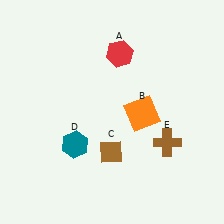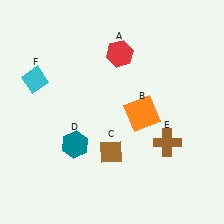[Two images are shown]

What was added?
A cyan diamond (F) was added in Image 2.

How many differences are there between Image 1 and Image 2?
There is 1 difference between the two images.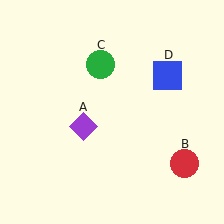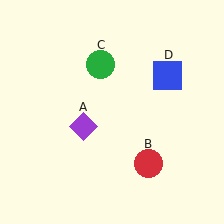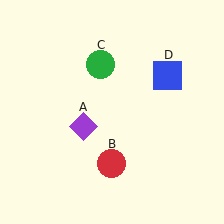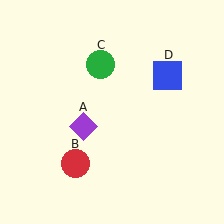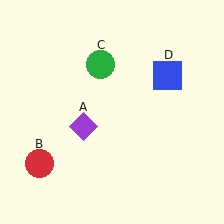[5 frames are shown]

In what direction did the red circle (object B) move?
The red circle (object B) moved left.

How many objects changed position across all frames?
1 object changed position: red circle (object B).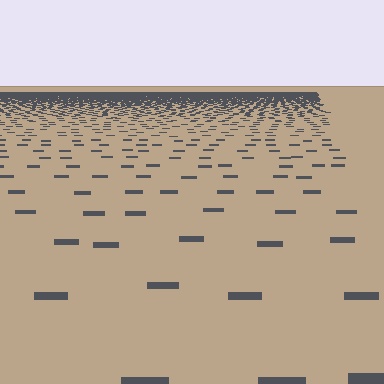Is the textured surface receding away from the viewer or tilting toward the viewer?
The surface is receding away from the viewer. Texture elements get smaller and denser toward the top.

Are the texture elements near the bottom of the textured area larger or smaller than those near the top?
Larger. Near the bottom, elements are closer to the viewer and appear at a bigger on-screen size.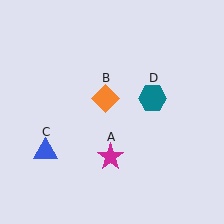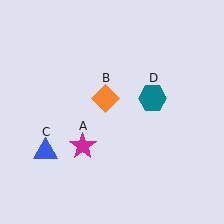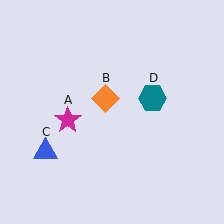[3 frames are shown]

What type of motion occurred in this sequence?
The magenta star (object A) rotated clockwise around the center of the scene.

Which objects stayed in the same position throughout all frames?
Orange diamond (object B) and blue triangle (object C) and teal hexagon (object D) remained stationary.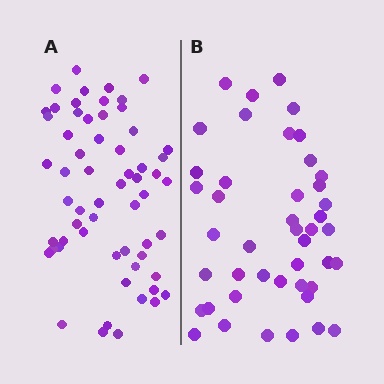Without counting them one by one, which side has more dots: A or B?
Region A (the left region) has more dots.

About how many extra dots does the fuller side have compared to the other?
Region A has approximately 15 more dots than region B.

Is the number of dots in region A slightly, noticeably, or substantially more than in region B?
Region A has noticeably more, but not dramatically so. The ratio is roughly 1.4 to 1.